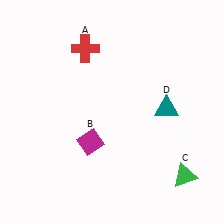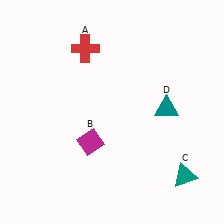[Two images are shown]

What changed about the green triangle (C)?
In Image 1, C is green. In Image 2, it changed to teal.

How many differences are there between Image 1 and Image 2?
There is 1 difference between the two images.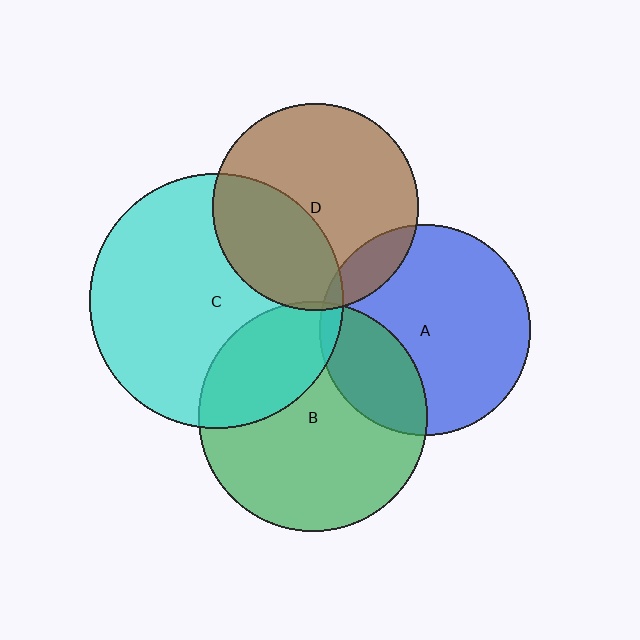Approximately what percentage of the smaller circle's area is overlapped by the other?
Approximately 5%.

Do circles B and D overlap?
Yes.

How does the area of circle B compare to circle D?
Approximately 1.2 times.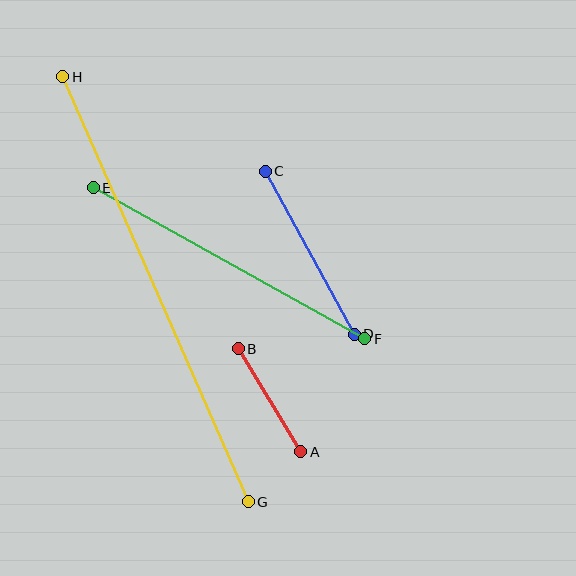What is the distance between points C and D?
The distance is approximately 186 pixels.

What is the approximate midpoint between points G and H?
The midpoint is at approximately (155, 289) pixels.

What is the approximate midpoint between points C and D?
The midpoint is at approximately (310, 253) pixels.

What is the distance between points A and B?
The distance is approximately 121 pixels.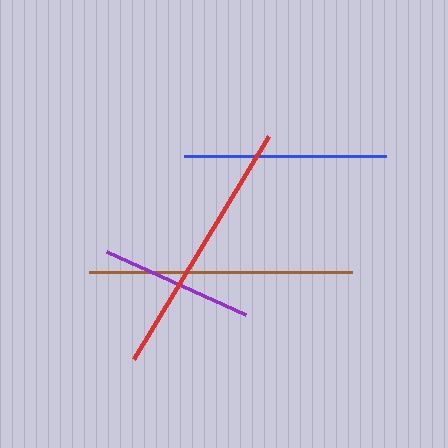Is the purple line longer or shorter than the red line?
The red line is longer than the purple line.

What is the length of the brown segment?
The brown segment is approximately 263 pixels long.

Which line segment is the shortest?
The purple line is the shortest at approximately 152 pixels.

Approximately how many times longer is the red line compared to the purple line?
The red line is approximately 1.7 times the length of the purple line.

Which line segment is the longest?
The brown line is the longest at approximately 263 pixels.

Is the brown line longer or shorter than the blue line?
The brown line is longer than the blue line.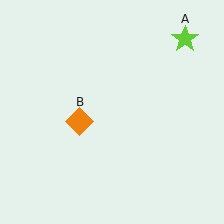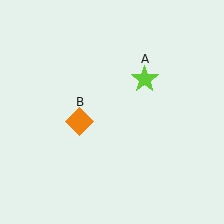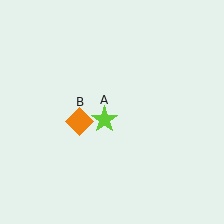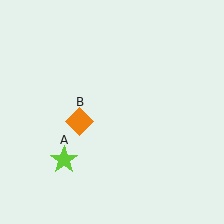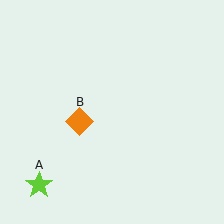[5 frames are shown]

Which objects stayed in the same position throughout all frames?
Orange diamond (object B) remained stationary.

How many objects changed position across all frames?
1 object changed position: lime star (object A).